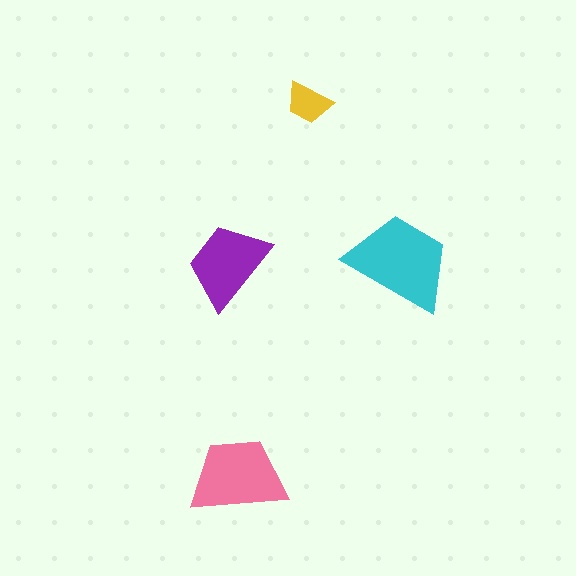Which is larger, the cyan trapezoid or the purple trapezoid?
The cyan one.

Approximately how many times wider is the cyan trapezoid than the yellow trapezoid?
About 2.5 times wider.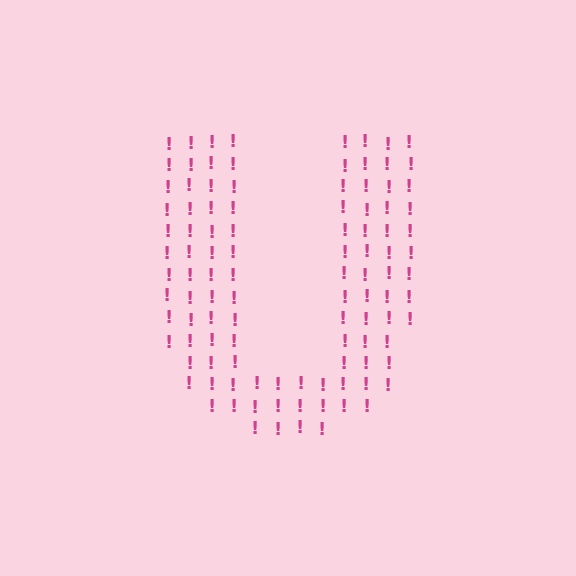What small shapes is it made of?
It is made of small exclamation marks.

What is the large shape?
The large shape is the letter U.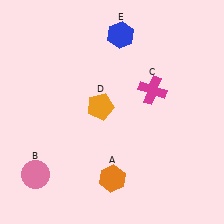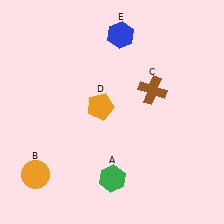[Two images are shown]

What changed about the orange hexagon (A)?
In Image 1, A is orange. In Image 2, it changed to green.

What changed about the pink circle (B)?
In Image 1, B is pink. In Image 2, it changed to orange.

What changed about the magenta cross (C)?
In Image 1, C is magenta. In Image 2, it changed to brown.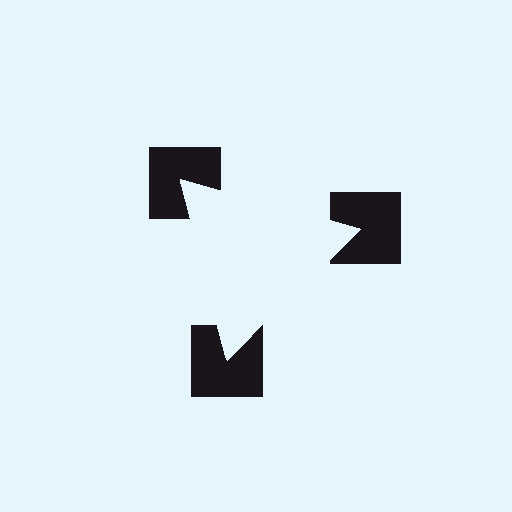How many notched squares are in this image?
There are 3 — one at each vertex of the illusory triangle.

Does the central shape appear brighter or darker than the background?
It typically appears slightly brighter than the background, even though no actual brightness change is drawn.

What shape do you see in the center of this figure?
An illusory triangle — its edges are inferred from the aligned wedge cuts in the notched squares, not physically drawn.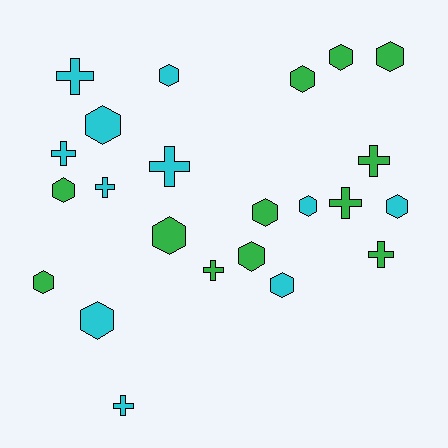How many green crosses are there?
There are 4 green crosses.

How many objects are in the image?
There are 23 objects.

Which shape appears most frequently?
Hexagon, with 14 objects.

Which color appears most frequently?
Green, with 12 objects.